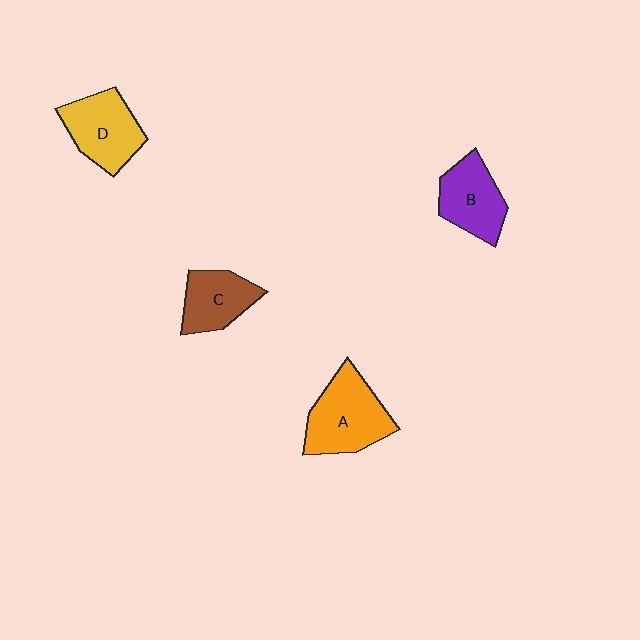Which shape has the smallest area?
Shape C (brown).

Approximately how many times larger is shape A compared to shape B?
Approximately 1.3 times.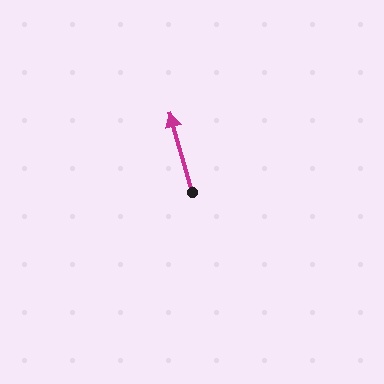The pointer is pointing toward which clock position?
Roughly 11 o'clock.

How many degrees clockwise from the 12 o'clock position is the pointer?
Approximately 344 degrees.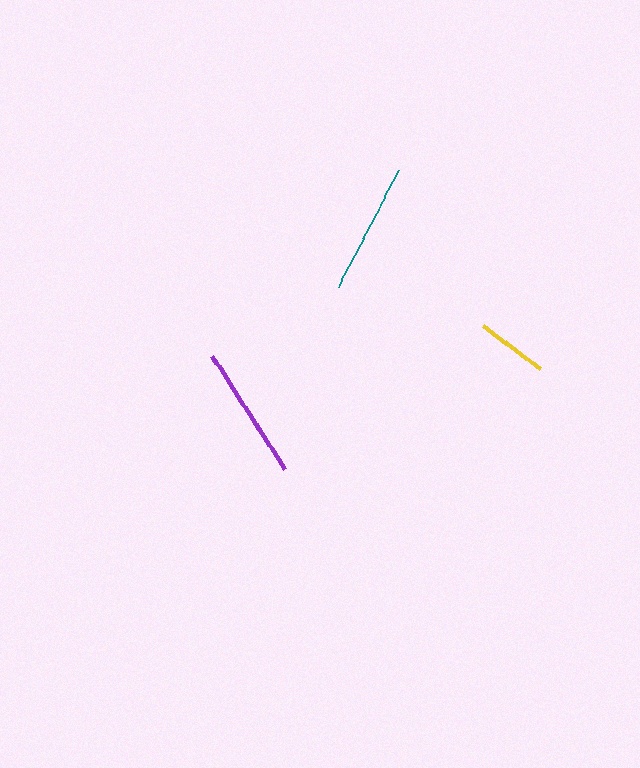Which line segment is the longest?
The purple line is the longest at approximately 135 pixels.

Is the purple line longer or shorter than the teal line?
The purple line is longer than the teal line.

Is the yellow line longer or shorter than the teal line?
The teal line is longer than the yellow line.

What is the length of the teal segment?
The teal segment is approximately 131 pixels long.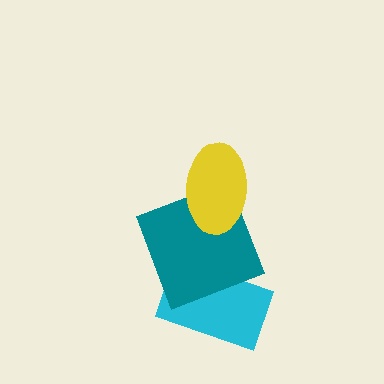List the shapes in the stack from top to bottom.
From top to bottom: the yellow ellipse, the teal square, the cyan rectangle.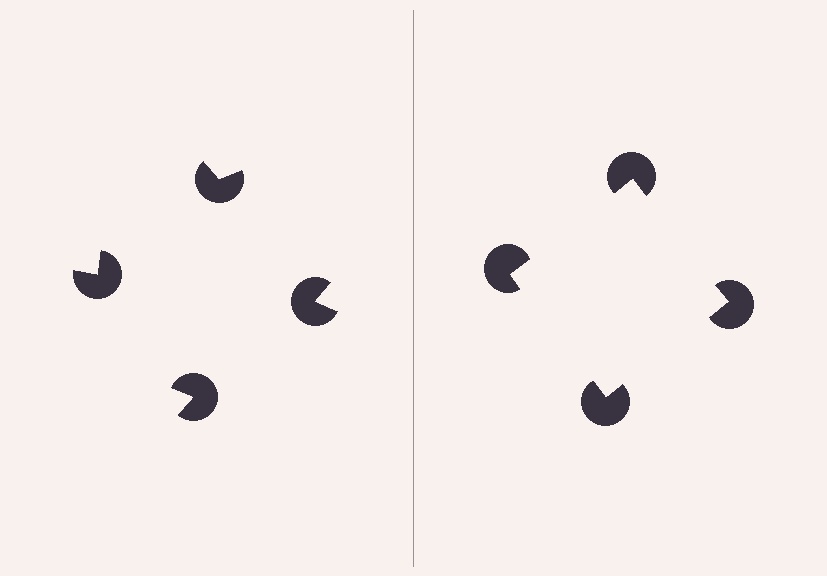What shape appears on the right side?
An illusory square.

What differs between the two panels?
The pac-man discs are positioned identically on both sides; only the wedge orientations differ. On the right they align to a square; on the left they are misaligned.